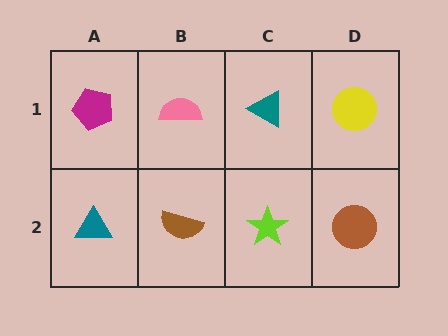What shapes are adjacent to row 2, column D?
A yellow circle (row 1, column D), a lime star (row 2, column C).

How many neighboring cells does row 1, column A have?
2.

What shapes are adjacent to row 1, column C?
A lime star (row 2, column C), a pink semicircle (row 1, column B), a yellow circle (row 1, column D).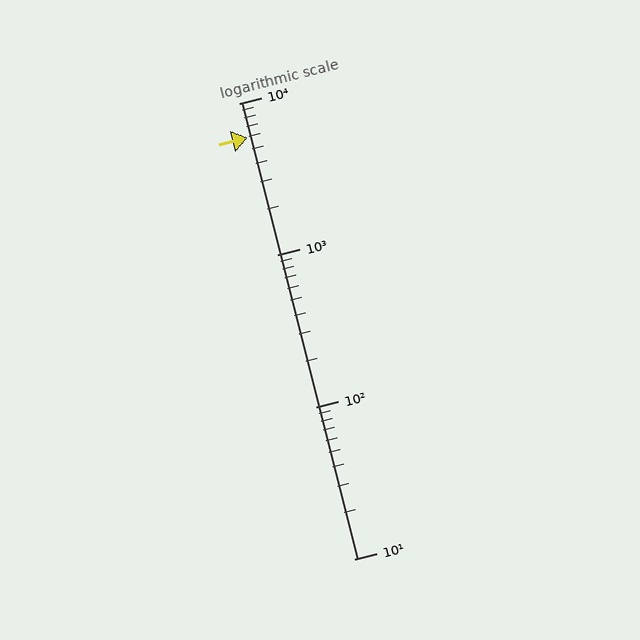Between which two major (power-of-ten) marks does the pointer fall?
The pointer is between 1000 and 10000.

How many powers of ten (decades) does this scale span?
The scale spans 3 decades, from 10 to 10000.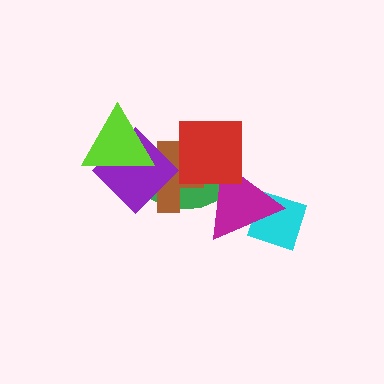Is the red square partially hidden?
No, no other shape covers it.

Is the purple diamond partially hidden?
Yes, it is partially covered by another shape.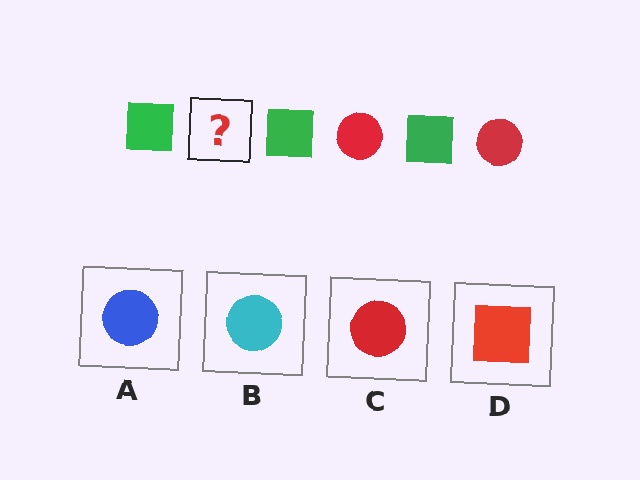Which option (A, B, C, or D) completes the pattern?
C.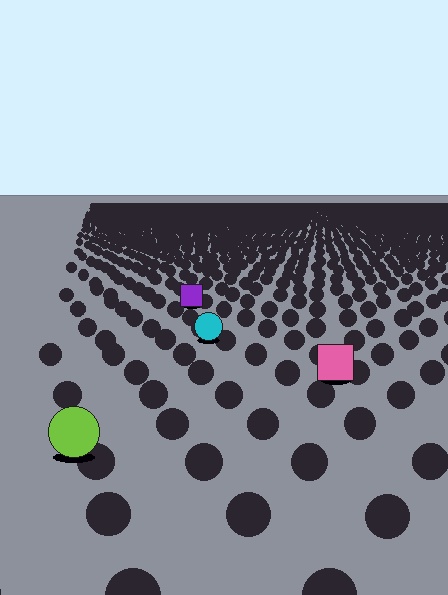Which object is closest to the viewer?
The lime circle is closest. The texture marks near it are larger and more spread out.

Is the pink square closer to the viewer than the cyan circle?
Yes. The pink square is closer — you can tell from the texture gradient: the ground texture is coarser near it.